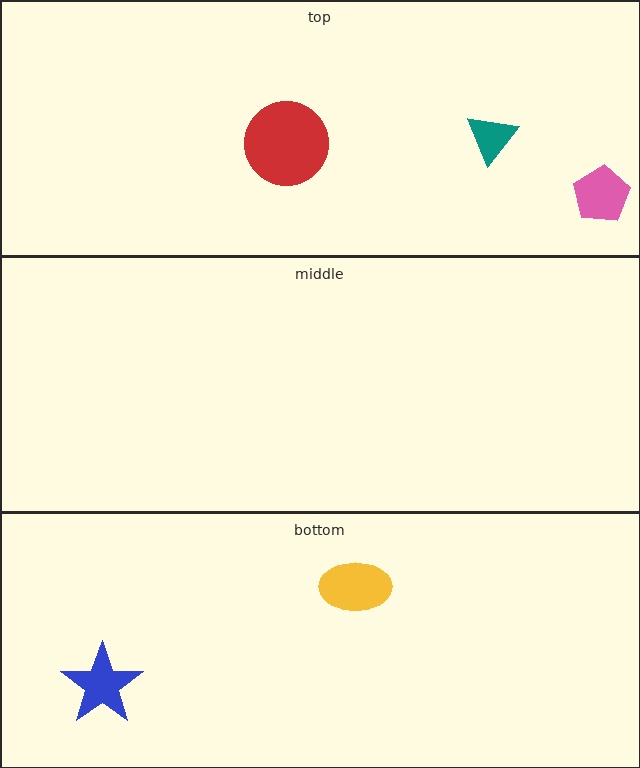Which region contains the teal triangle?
The top region.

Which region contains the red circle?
The top region.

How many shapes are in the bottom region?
2.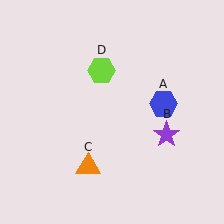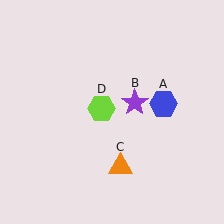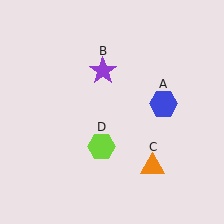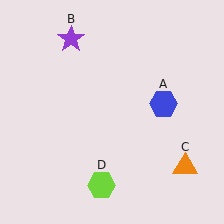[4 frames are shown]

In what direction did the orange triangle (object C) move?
The orange triangle (object C) moved right.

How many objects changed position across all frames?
3 objects changed position: purple star (object B), orange triangle (object C), lime hexagon (object D).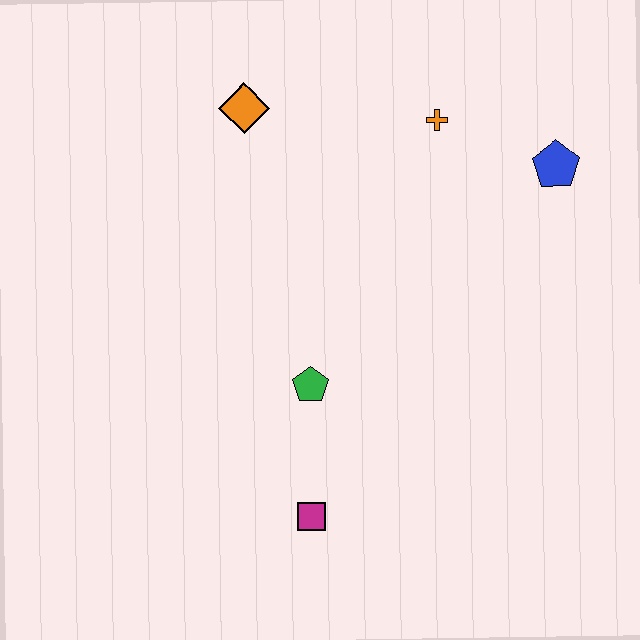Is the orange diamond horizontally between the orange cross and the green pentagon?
No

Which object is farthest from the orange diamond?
The magenta square is farthest from the orange diamond.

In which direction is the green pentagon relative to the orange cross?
The green pentagon is below the orange cross.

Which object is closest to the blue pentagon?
The orange cross is closest to the blue pentagon.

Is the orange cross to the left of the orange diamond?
No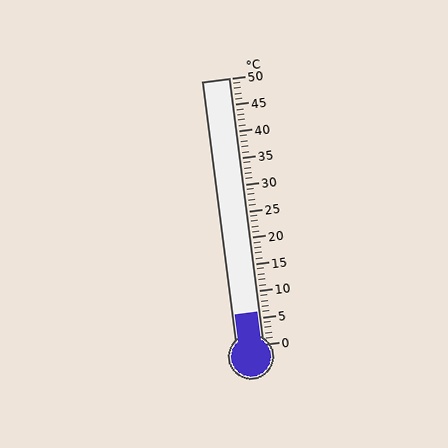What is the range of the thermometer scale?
The thermometer scale ranges from 0°C to 50°C.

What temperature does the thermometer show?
The thermometer shows approximately 6°C.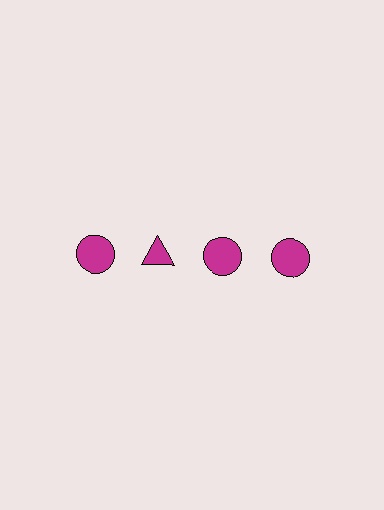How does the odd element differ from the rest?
It has a different shape: triangle instead of circle.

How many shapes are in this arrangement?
There are 4 shapes arranged in a grid pattern.